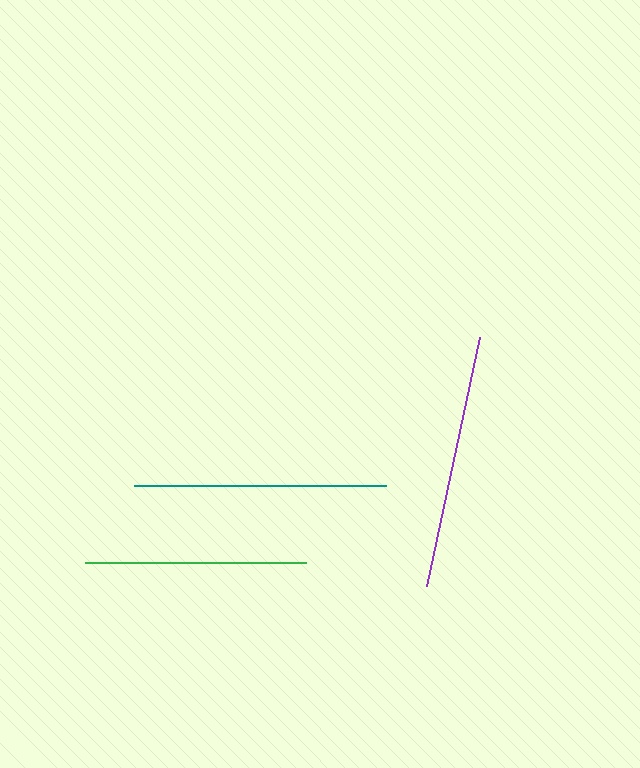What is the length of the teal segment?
The teal segment is approximately 251 pixels long.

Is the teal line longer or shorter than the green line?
The teal line is longer than the green line.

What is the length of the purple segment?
The purple segment is approximately 254 pixels long.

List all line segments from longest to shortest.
From longest to shortest: purple, teal, green.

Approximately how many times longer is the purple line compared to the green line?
The purple line is approximately 1.1 times the length of the green line.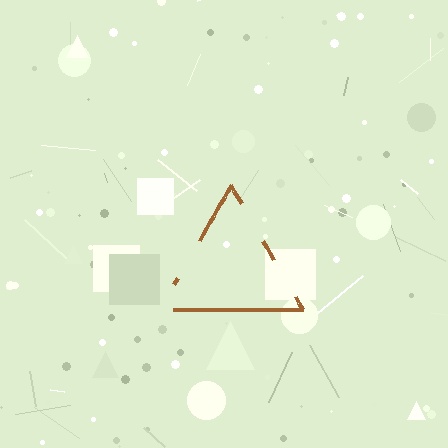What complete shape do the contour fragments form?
The contour fragments form a triangle.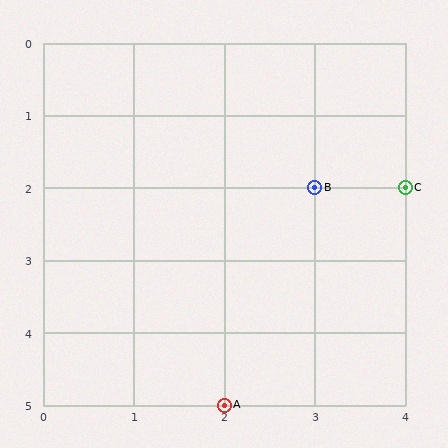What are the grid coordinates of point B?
Point B is at grid coordinates (3, 2).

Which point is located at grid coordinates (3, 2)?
Point B is at (3, 2).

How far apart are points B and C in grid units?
Points B and C are 1 column apart.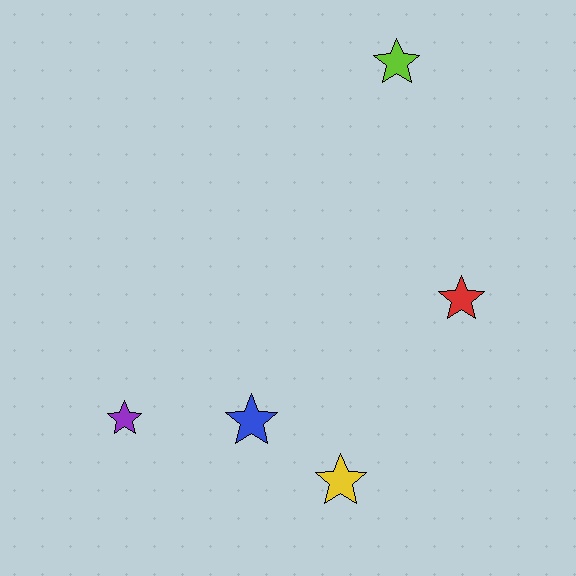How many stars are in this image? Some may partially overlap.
There are 5 stars.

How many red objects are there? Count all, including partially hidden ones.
There is 1 red object.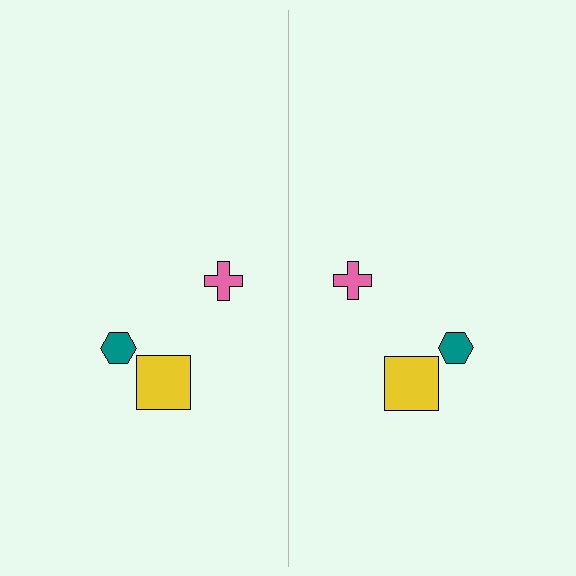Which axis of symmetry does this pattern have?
The pattern has a vertical axis of symmetry running through the center of the image.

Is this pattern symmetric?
Yes, this pattern has bilateral (reflection) symmetry.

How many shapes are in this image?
There are 6 shapes in this image.